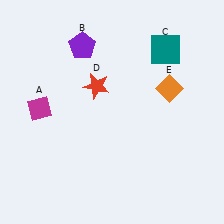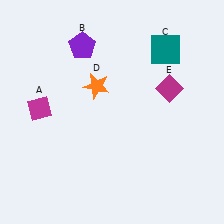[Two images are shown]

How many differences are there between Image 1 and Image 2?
There are 2 differences between the two images.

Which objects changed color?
D changed from red to orange. E changed from orange to magenta.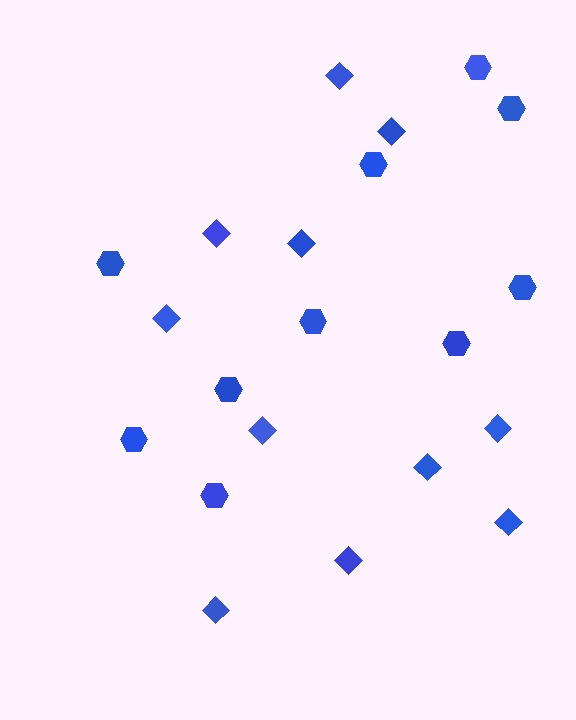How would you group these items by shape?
There are 2 groups: one group of diamonds (11) and one group of hexagons (10).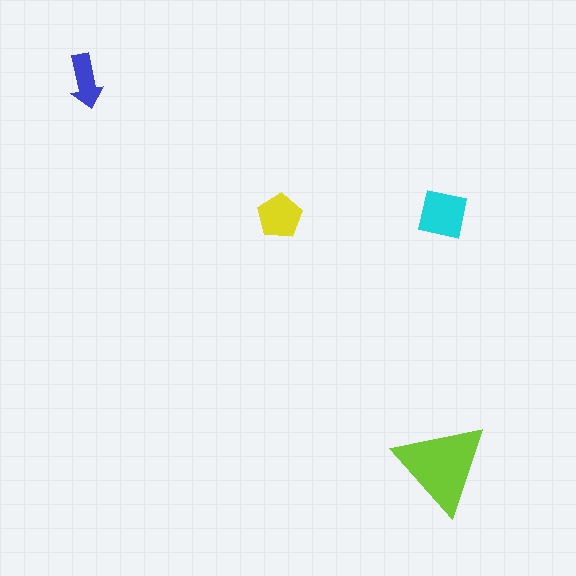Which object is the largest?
The lime triangle.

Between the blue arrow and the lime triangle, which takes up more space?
The lime triangle.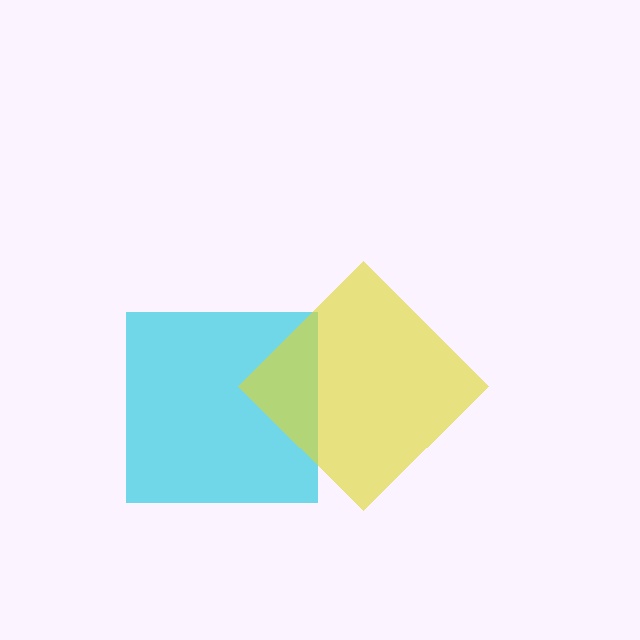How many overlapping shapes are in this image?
There are 2 overlapping shapes in the image.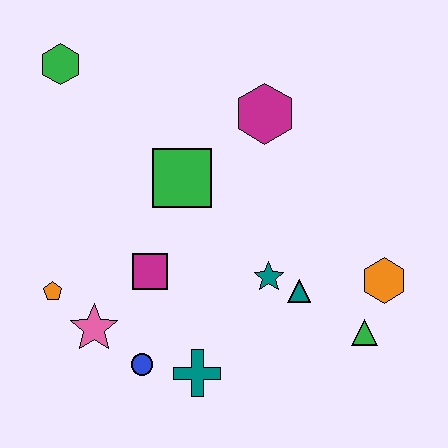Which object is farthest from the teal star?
The green hexagon is farthest from the teal star.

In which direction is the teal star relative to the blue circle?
The teal star is to the right of the blue circle.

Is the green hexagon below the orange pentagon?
No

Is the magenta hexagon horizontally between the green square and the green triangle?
Yes